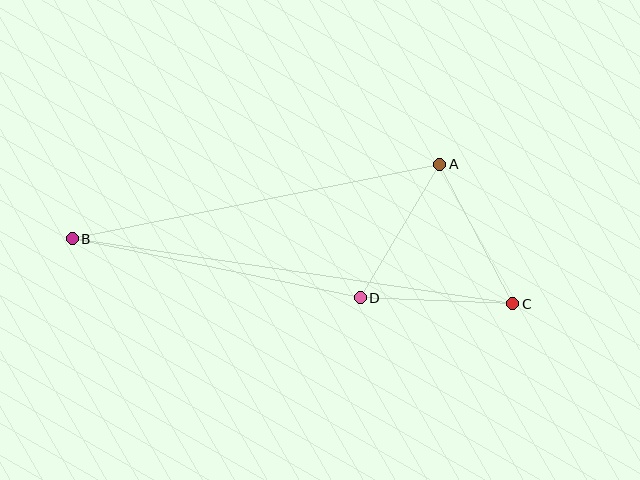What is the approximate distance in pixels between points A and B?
The distance between A and B is approximately 375 pixels.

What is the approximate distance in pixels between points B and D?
The distance between B and D is approximately 294 pixels.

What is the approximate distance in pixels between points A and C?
The distance between A and C is approximately 158 pixels.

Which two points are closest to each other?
Points C and D are closest to each other.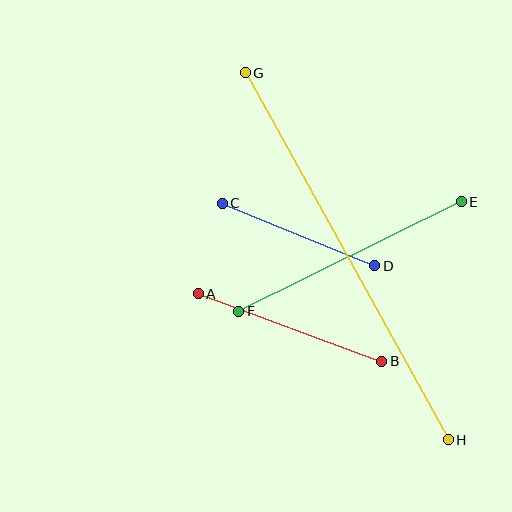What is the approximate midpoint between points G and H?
The midpoint is at approximately (347, 256) pixels.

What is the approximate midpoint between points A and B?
The midpoint is at approximately (290, 327) pixels.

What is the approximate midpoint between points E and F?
The midpoint is at approximately (350, 257) pixels.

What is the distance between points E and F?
The distance is approximately 248 pixels.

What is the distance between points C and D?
The distance is approximately 165 pixels.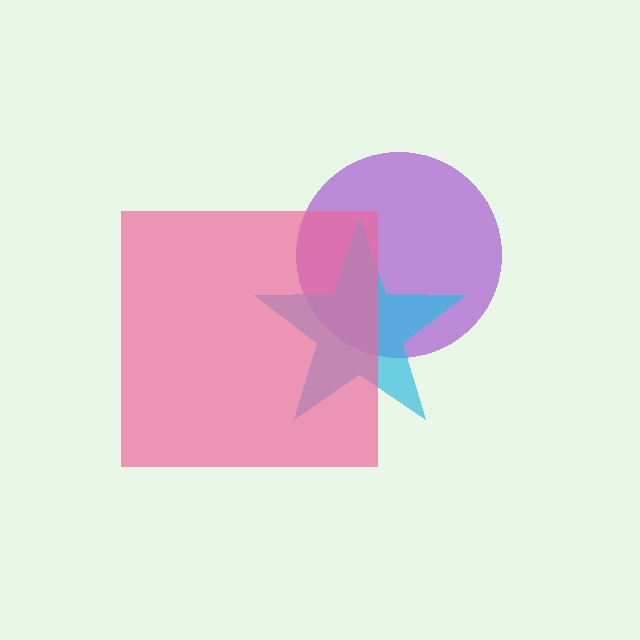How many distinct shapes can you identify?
There are 3 distinct shapes: a purple circle, a cyan star, a pink square.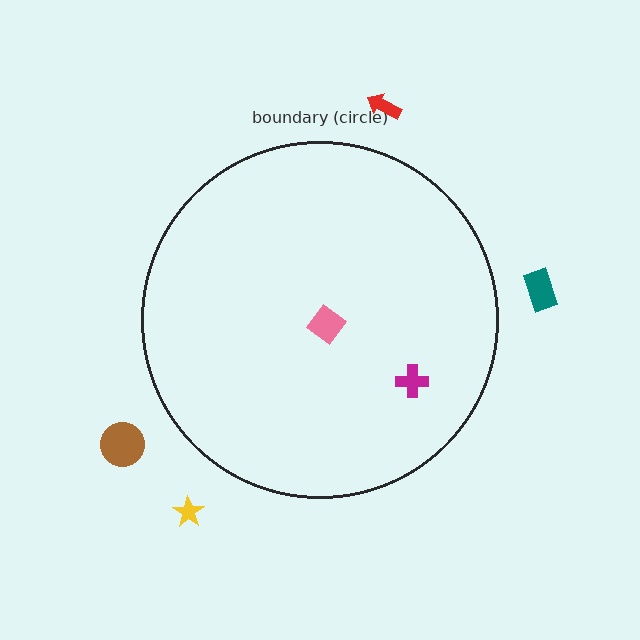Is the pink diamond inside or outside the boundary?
Inside.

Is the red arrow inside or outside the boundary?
Outside.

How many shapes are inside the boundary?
2 inside, 4 outside.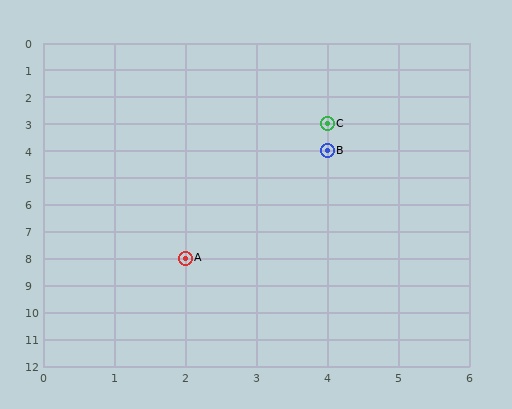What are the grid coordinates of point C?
Point C is at grid coordinates (4, 3).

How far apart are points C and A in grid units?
Points C and A are 2 columns and 5 rows apart (about 5.4 grid units diagonally).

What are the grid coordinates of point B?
Point B is at grid coordinates (4, 4).